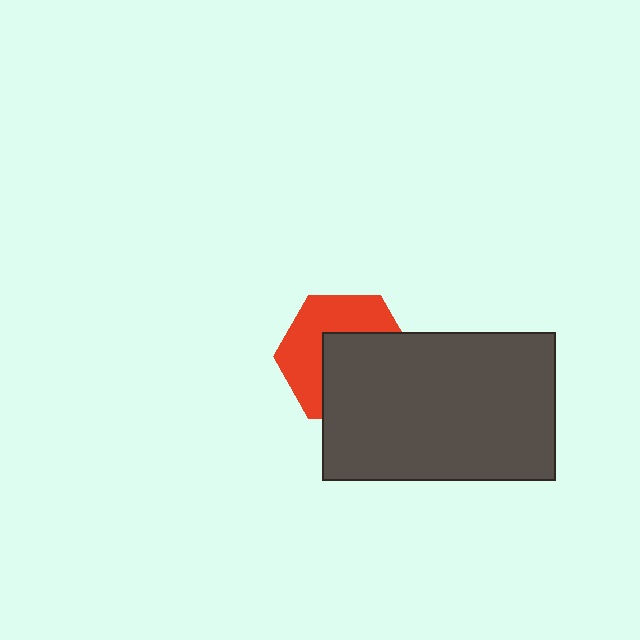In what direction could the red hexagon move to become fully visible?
The red hexagon could move toward the upper-left. That would shift it out from behind the dark gray rectangle entirely.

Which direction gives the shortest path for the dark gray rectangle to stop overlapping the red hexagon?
Moving toward the lower-right gives the shortest separation.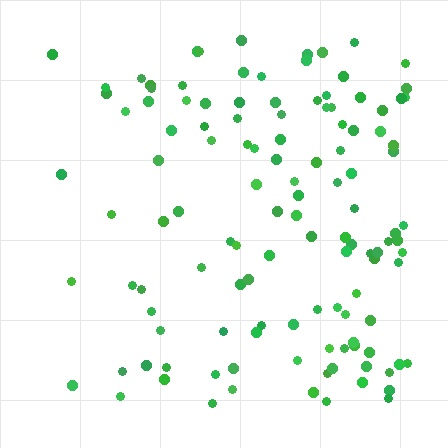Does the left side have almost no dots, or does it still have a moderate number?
Still a moderate number, just noticeably fewer than the right.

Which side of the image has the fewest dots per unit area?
The left.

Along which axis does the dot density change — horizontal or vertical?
Horizontal.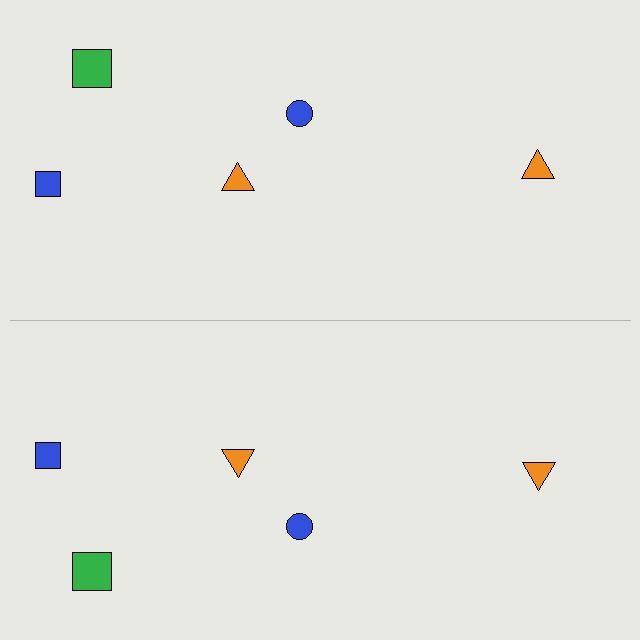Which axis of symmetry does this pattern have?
The pattern has a horizontal axis of symmetry running through the center of the image.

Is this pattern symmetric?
Yes, this pattern has bilateral (reflection) symmetry.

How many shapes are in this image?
There are 10 shapes in this image.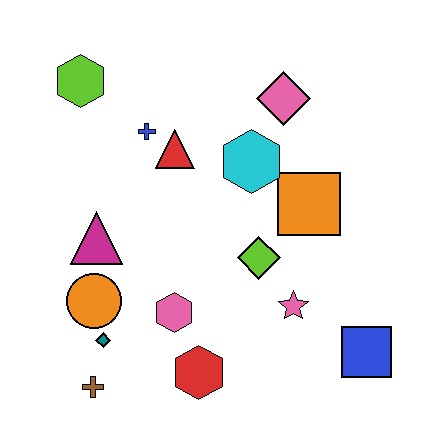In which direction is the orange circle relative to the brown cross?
The orange circle is above the brown cross.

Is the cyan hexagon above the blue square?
Yes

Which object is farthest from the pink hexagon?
The lime hexagon is farthest from the pink hexagon.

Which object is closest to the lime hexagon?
The blue cross is closest to the lime hexagon.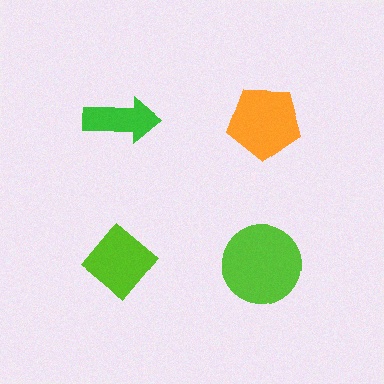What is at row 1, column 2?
An orange pentagon.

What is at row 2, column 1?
A lime diamond.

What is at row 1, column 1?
A green arrow.